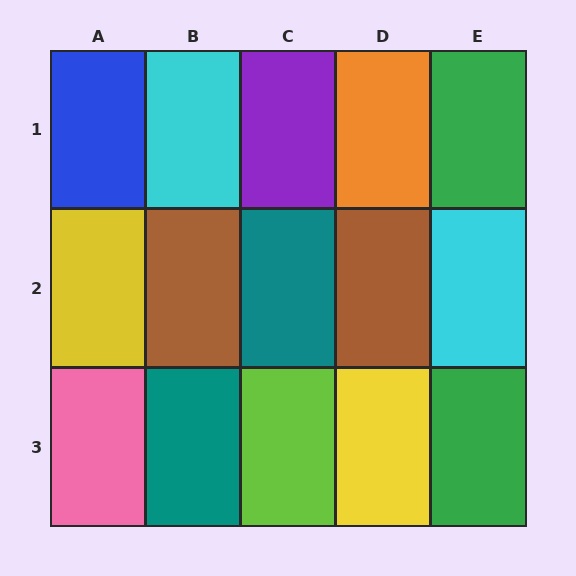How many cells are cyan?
2 cells are cyan.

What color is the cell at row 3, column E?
Green.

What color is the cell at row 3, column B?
Teal.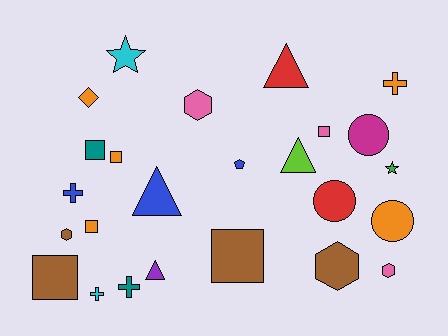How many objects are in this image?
There are 25 objects.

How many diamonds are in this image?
There is 1 diamond.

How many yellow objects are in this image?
There are no yellow objects.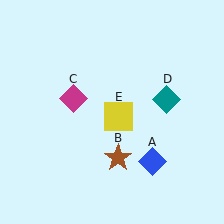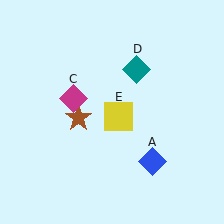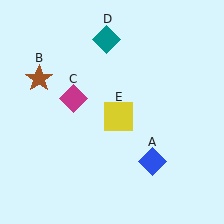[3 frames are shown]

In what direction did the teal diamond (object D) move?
The teal diamond (object D) moved up and to the left.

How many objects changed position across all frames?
2 objects changed position: brown star (object B), teal diamond (object D).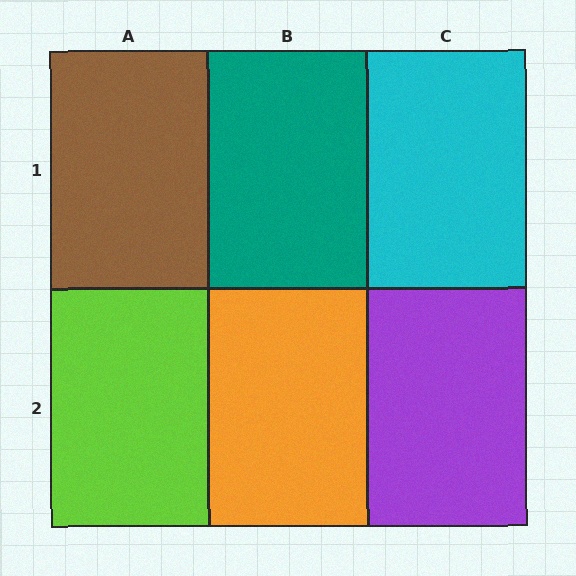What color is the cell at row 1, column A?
Brown.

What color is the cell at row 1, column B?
Teal.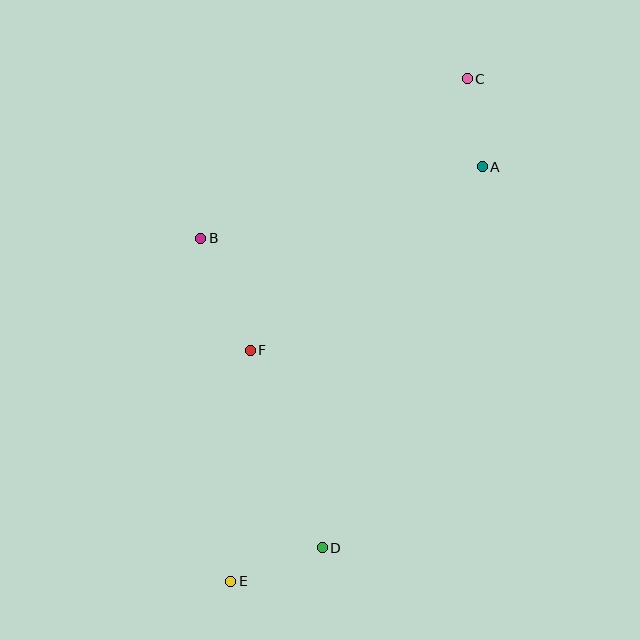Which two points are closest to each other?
Points A and C are closest to each other.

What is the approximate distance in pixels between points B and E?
The distance between B and E is approximately 344 pixels.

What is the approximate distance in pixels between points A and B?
The distance between A and B is approximately 290 pixels.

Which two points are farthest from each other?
Points C and E are farthest from each other.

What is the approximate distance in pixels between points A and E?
The distance between A and E is approximately 485 pixels.